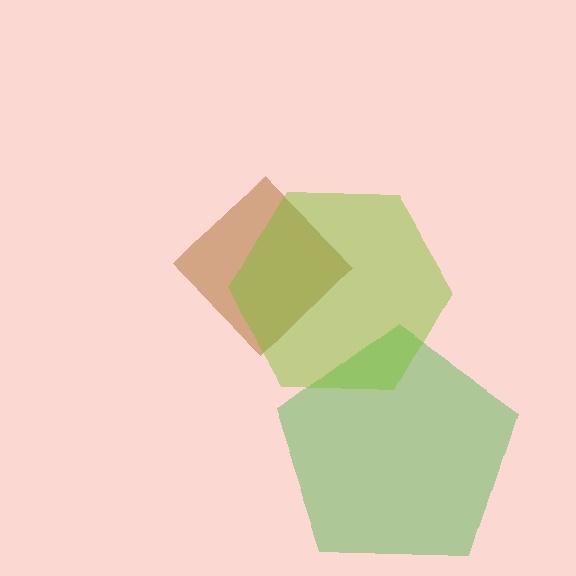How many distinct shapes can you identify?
There are 3 distinct shapes: a brown diamond, a green pentagon, a lime hexagon.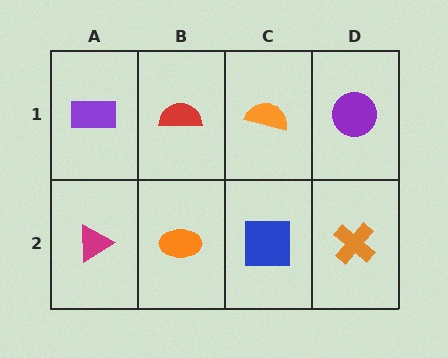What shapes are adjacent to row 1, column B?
An orange ellipse (row 2, column B), a purple rectangle (row 1, column A), an orange semicircle (row 1, column C).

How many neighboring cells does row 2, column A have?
2.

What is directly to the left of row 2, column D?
A blue square.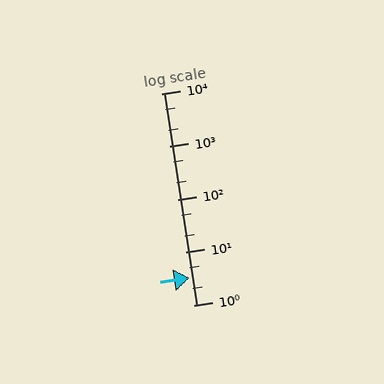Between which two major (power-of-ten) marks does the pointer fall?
The pointer is between 1 and 10.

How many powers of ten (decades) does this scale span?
The scale spans 4 decades, from 1 to 10000.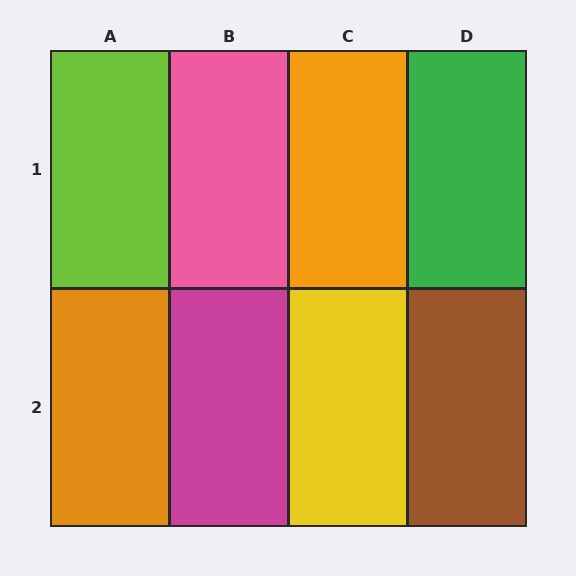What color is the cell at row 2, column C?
Yellow.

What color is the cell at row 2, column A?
Orange.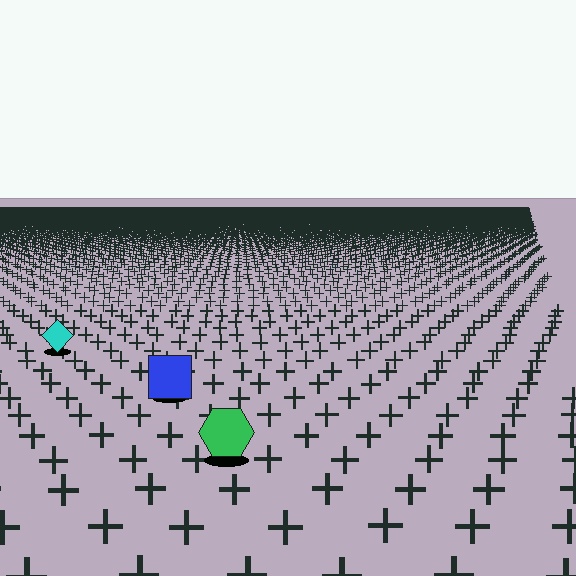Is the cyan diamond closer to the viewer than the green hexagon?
No. The green hexagon is closer — you can tell from the texture gradient: the ground texture is coarser near it.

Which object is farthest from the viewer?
The cyan diamond is farthest from the viewer. It appears smaller and the ground texture around it is denser.